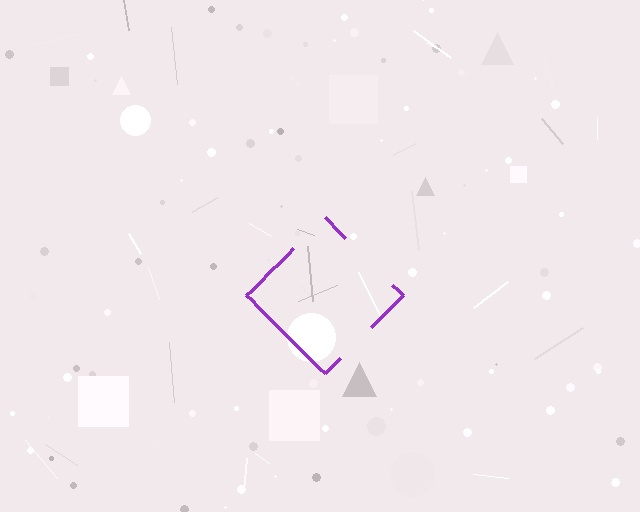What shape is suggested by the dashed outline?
The dashed outline suggests a diamond.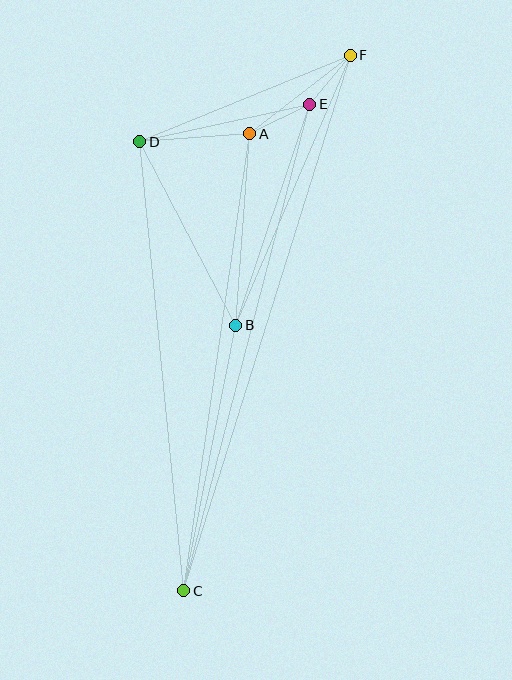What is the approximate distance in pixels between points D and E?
The distance between D and E is approximately 174 pixels.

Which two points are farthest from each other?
Points C and F are farthest from each other.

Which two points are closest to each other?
Points E and F are closest to each other.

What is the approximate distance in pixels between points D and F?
The distance between D and F is approximately 227 pixels.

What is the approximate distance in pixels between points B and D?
The distance between B and D is approximately 207 pixels.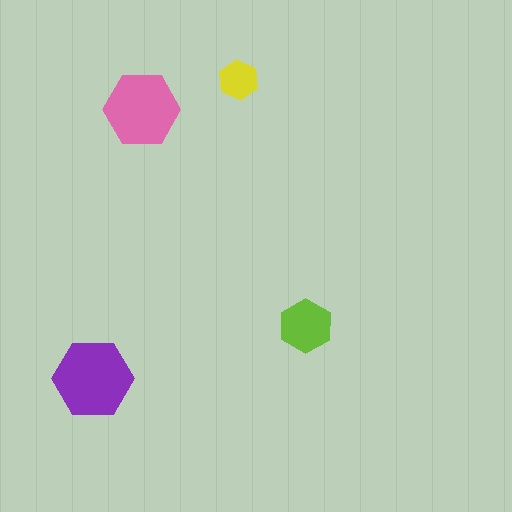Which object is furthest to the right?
The lime hexagon is rightmost.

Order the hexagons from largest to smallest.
the purple one, the pink one, the lime one, the yellow one.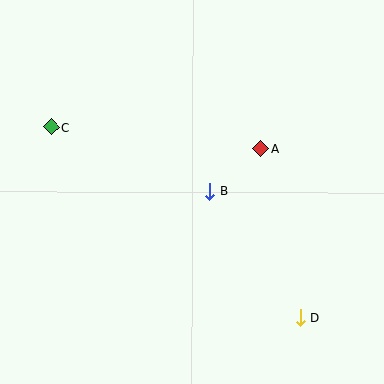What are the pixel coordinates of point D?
Point D is at (300, 318).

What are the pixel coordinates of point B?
Point B is at (210, 192).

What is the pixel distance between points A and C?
The distance between A and C is 211 pixels.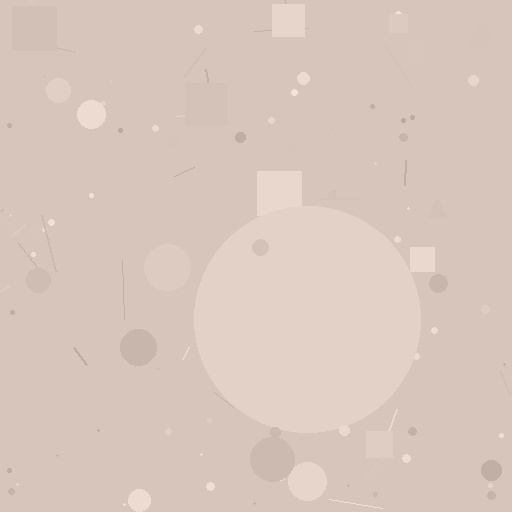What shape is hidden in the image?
A circle is hidden in the image.